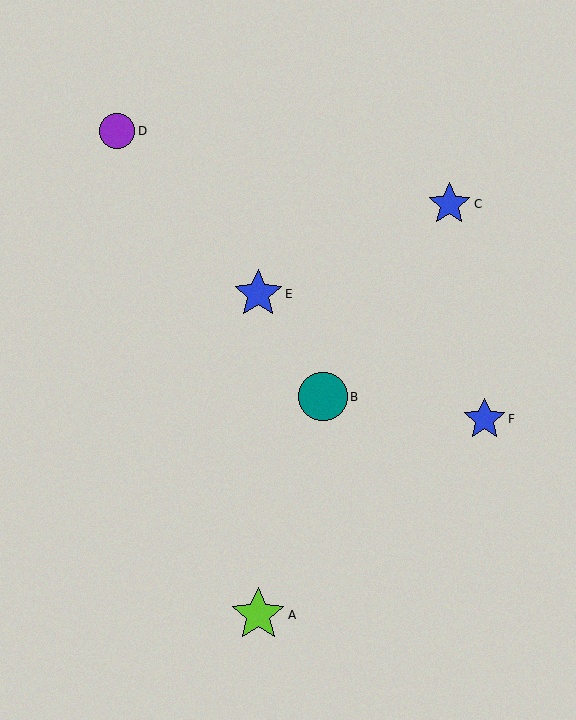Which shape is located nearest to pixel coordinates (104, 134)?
The purple circle (labeled D) at (117, 131) is nearest to that location.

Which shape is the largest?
The lime star (labeled A) is the largest.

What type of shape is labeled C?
Shape C is a blue star.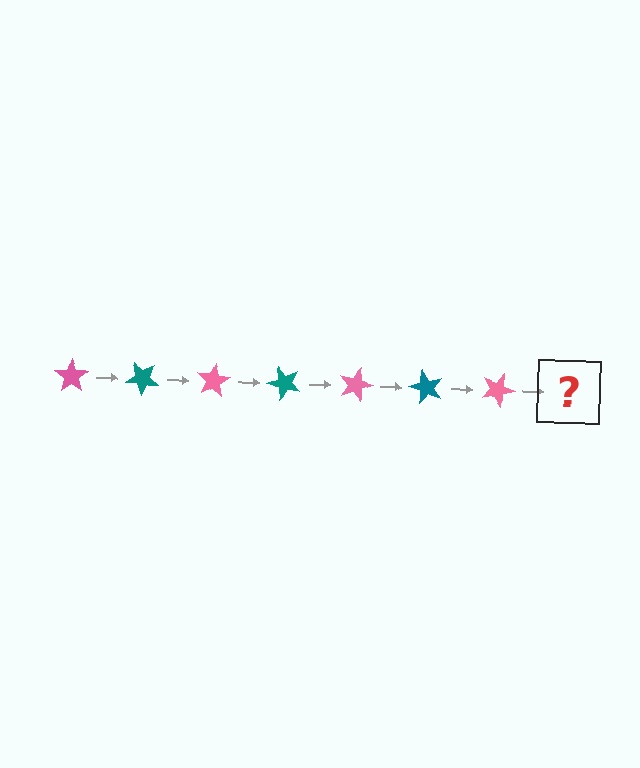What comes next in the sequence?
The next element should be a teal star, rotated 280 degrees from the start.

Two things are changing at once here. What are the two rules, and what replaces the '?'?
The two rules are that it rotates 40 degrees each step and the color cycles through pink and teal. The '?' should be a teal star, rotated 280 degrees from the start.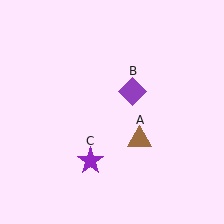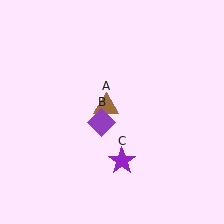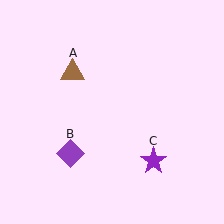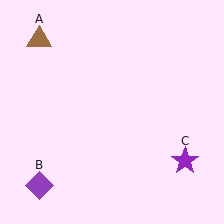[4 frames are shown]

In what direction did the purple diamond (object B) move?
The purple diamond (object B) moved down and to the left.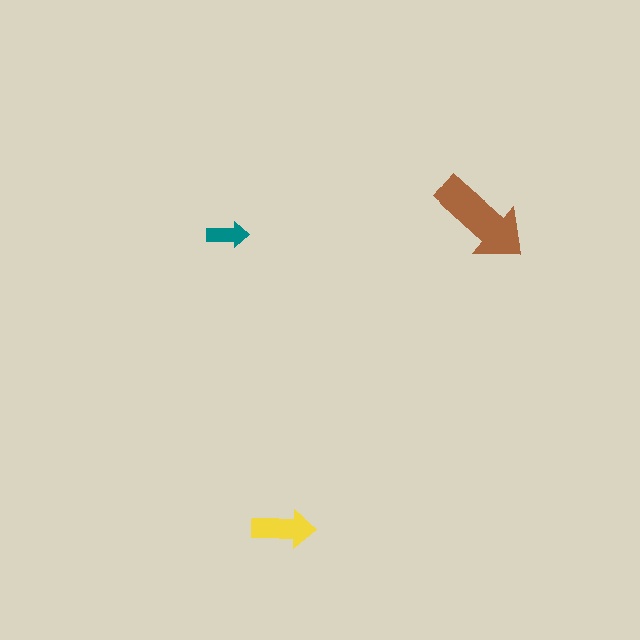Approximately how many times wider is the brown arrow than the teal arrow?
About 2.5 times wider.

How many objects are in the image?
There are 3 objects in the image.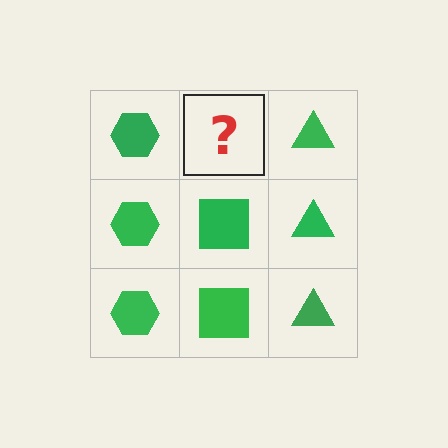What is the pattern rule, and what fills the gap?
The rule is that each column has a consistent shape. The gap should be filled with a green square.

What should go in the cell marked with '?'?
The missing cell should contain a green square.